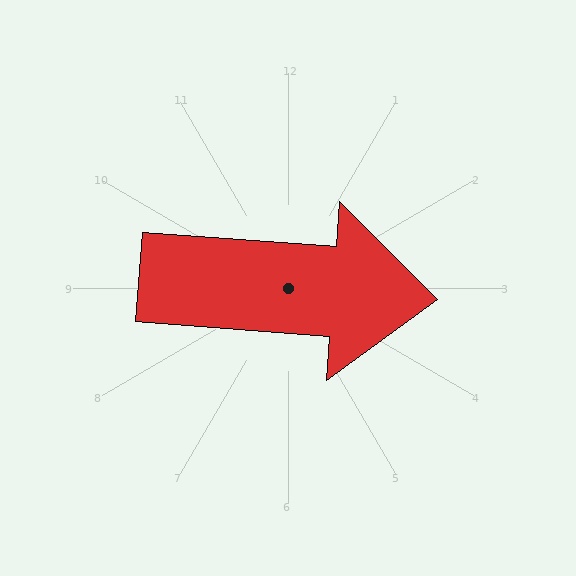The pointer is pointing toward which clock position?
Roughly 3 o'clock.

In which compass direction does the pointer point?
East.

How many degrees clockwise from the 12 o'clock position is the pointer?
Approximately 94 degrees.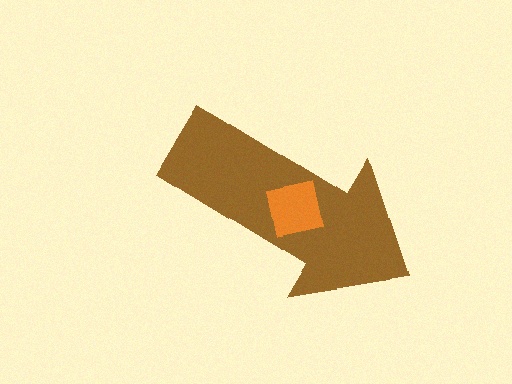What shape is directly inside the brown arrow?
The orange square.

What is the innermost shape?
The orange square.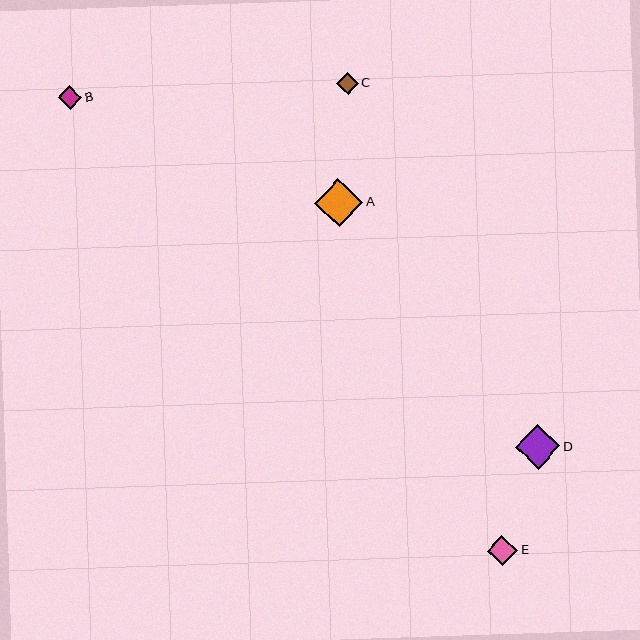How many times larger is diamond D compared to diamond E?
Diamond D is approximately 1.5 times the size of diamond E.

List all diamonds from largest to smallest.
From largest to smallest: A, D, E, B, C.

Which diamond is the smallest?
Diamond C is the smallest with a size of approximately 22 pixels.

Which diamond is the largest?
Diamond A is the largest with a size of approximately 48 pixels.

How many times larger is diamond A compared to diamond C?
Diamond A is approximately 2.2 times the size of diamond C.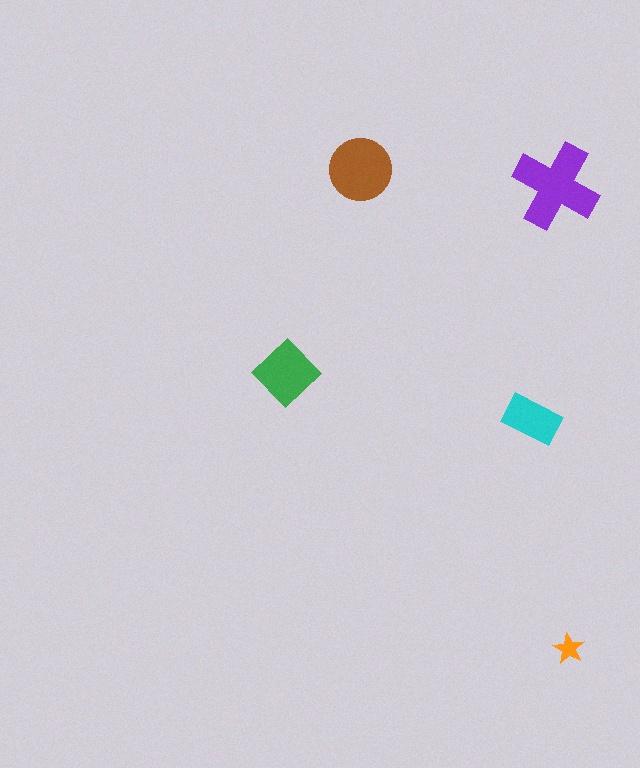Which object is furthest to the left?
The green diamond is leftmost.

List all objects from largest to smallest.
The purple cross, the brown circle, the green diamond, the cyan rectangle, the orange star.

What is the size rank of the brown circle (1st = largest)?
2nd.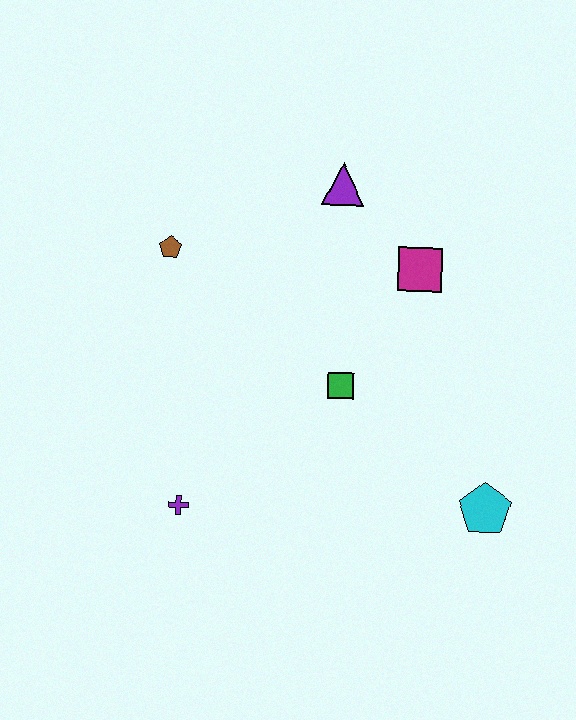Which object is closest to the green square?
The magenta square is closest to the green square.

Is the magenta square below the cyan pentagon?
No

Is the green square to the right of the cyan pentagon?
No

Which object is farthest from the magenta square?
The purple cross is farthest from the magenta square.